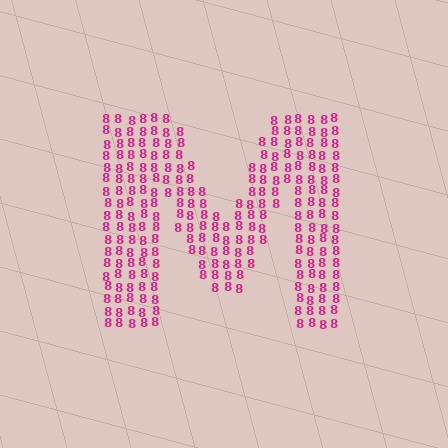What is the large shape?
The large shape is the letter M.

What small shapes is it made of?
It is made of small digit 8's.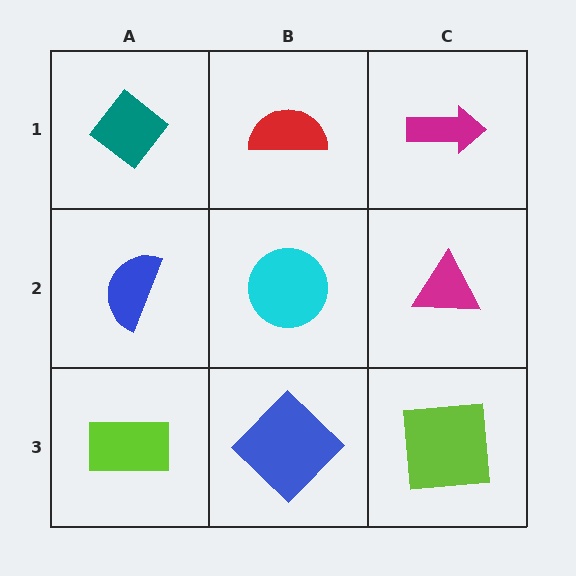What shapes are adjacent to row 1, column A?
A blue semicircle (row 2, column A), a red semicircle (row 1, column B).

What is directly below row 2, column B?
A blue diamond.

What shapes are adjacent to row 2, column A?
A teal diamond (row 1, column A), a lime rectangle (row 3, column A), a cyan circle (row 2, column B).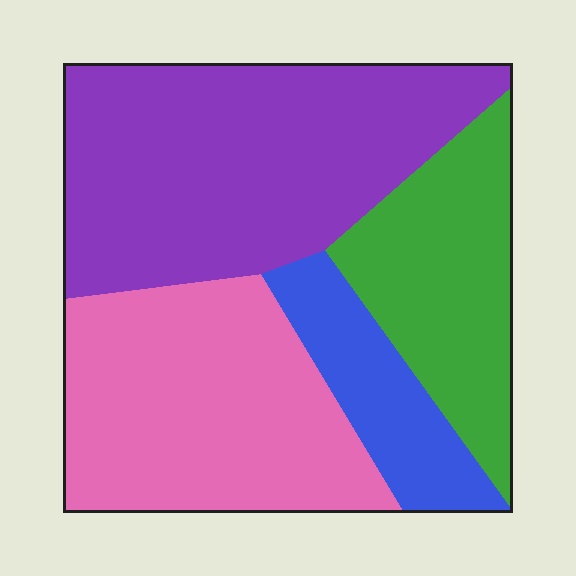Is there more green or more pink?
Pink.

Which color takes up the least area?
Blue, at roughly 10%.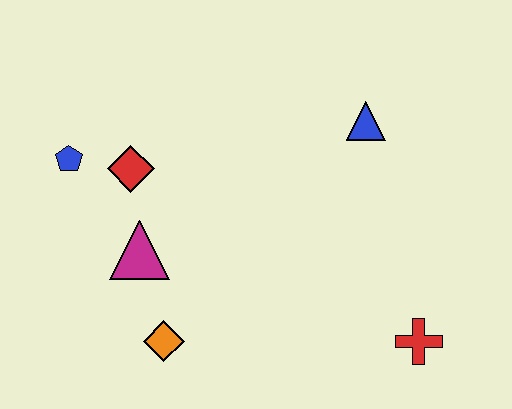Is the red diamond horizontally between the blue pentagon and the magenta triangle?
Yes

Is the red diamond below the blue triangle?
Yes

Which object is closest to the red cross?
The blue triangle is closest to the red cross.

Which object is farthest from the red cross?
The blue pentagon is farthest from the red cross.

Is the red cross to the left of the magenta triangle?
No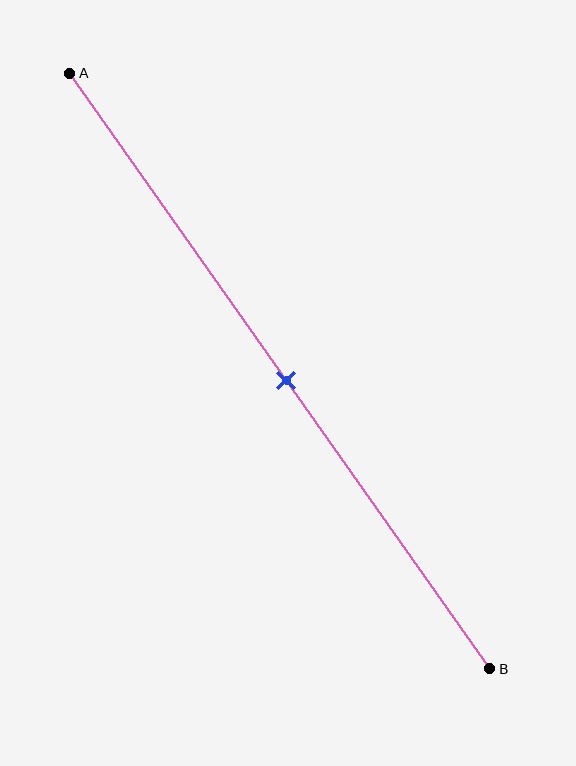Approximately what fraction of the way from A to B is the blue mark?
The blue mark is approximately 50% of the way from A to B.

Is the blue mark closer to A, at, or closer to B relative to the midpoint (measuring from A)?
The blue mark is approximately at the midpoint of segment AB.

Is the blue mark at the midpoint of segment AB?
Yes, the mark is approximately at the midpoint.